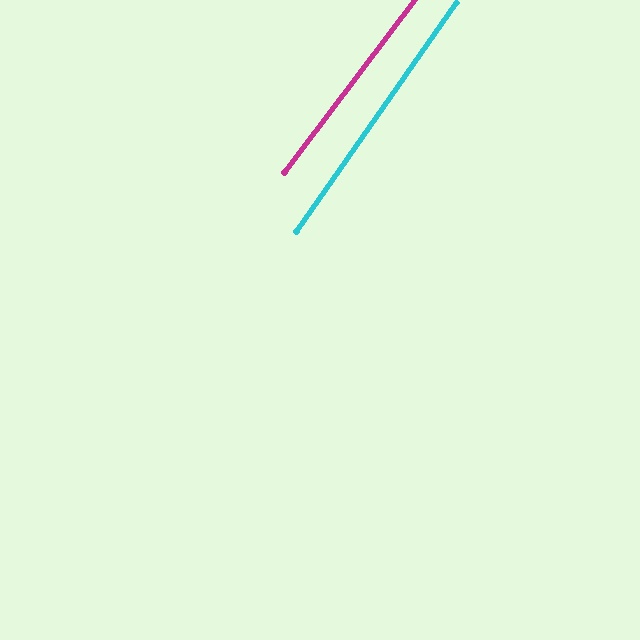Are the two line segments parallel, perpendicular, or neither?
Parallel — their directions differ by only 2.0°.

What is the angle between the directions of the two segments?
Approximately 2 degrees.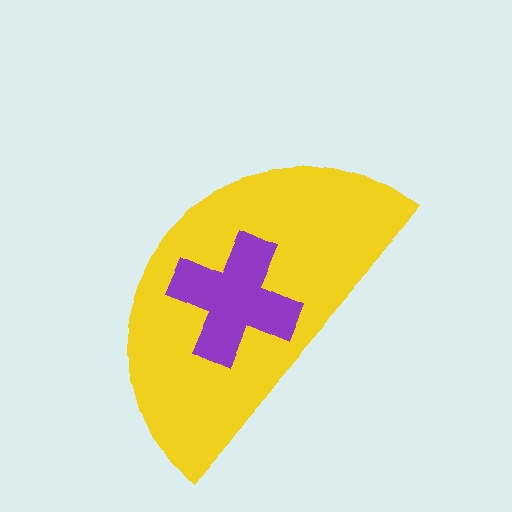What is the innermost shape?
The purple cross.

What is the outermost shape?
The yellow semicircle.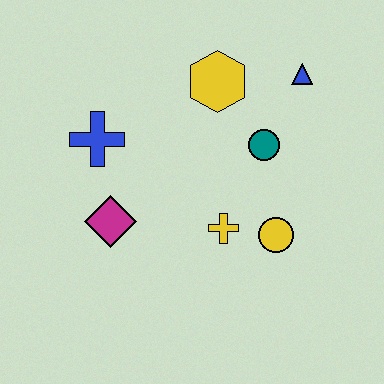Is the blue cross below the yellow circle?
No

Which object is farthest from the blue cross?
The blue triangle is farthest from the blue cross.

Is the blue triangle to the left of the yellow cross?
No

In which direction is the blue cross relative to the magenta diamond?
The blue cross is above the magenta diamond.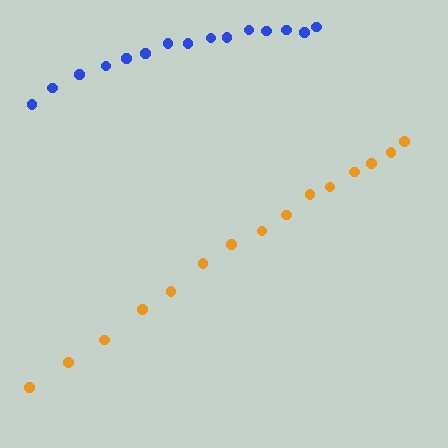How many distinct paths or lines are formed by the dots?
There are 2 distinct paths.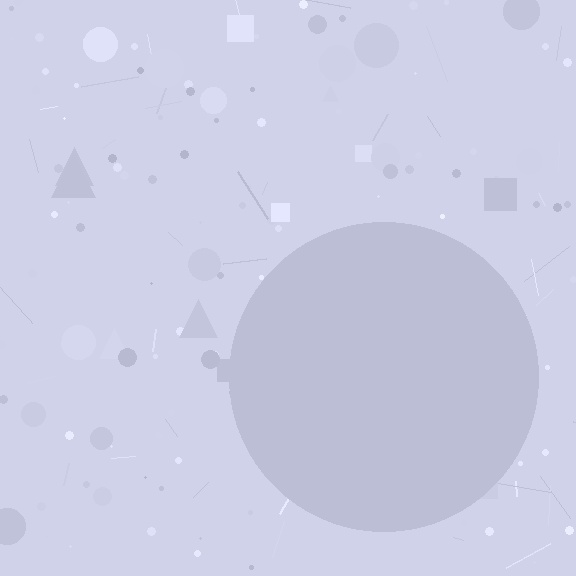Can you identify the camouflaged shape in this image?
The camouflaged shape is a circle.